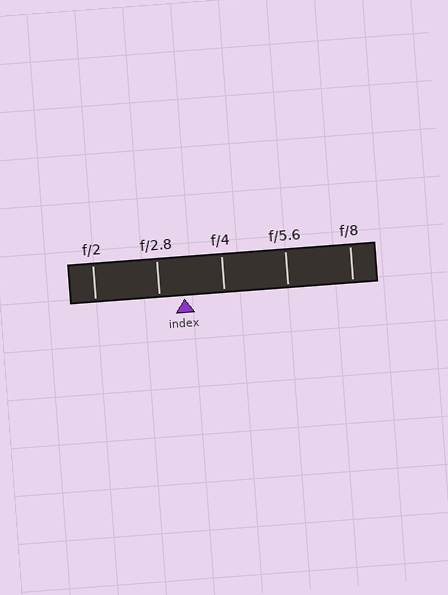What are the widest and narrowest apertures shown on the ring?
The widest aperture shown is f/2 and the narrowest is f/8.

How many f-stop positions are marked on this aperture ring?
There are 5 f-stop positions marked.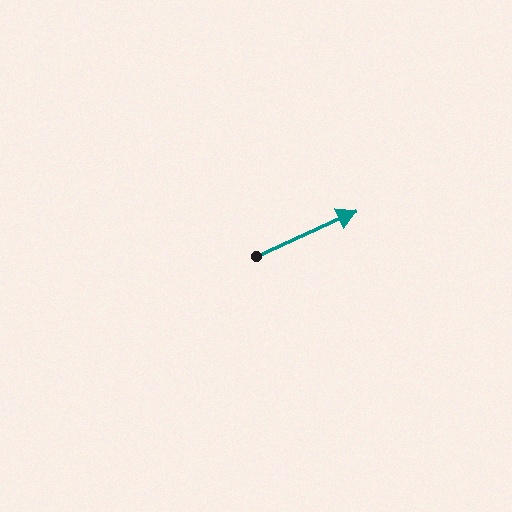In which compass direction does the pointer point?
Northeast.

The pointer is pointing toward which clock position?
Roughly 2 o'clock.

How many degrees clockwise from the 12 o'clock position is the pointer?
Approximately 66 degrees.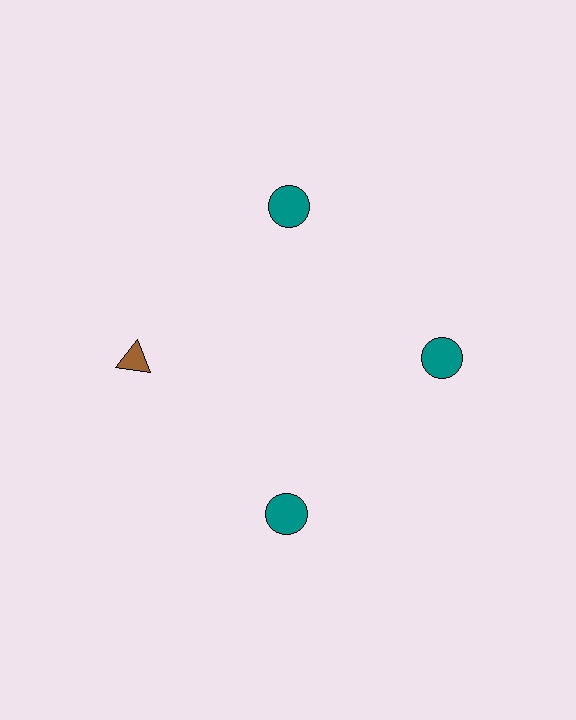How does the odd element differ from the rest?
It differs in both color (brown instead of teal) and shape (triangle instead of circle).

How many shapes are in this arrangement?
There are 4 shapes arranged in a ring pattern.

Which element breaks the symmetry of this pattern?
The brown triangle at roughly the 9 o'clock position breaks the symmetry. All other shapes are teal circles.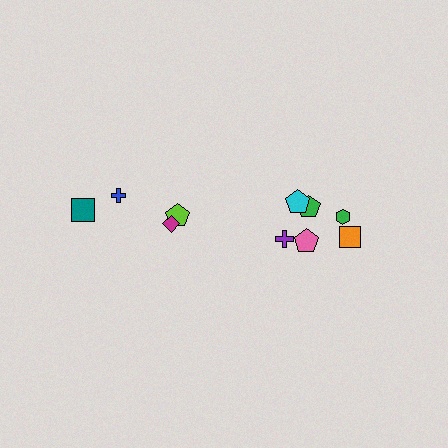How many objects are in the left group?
There are 4 objects.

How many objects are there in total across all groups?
There are 10 objects.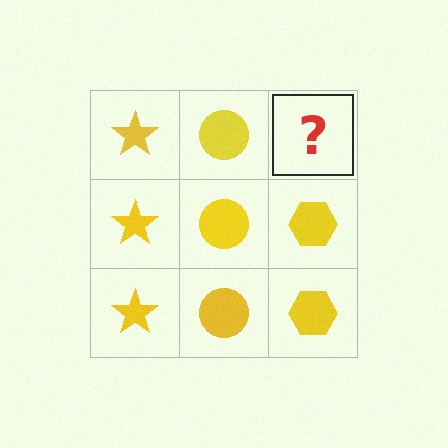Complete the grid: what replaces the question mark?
The question mark should be replaced with a yellow hexagon.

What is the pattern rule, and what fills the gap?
The rule is that each column has a consistent shape. The gap should be filled with a yellow hexagon.